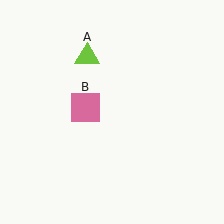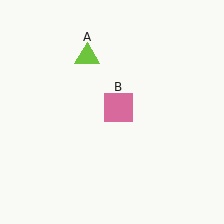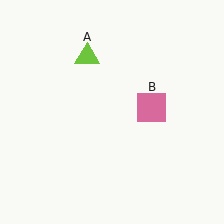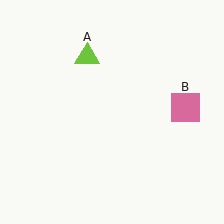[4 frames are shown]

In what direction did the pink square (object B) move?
The pink square (object B) moved right.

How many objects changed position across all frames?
1 object changed position: pink square (object B).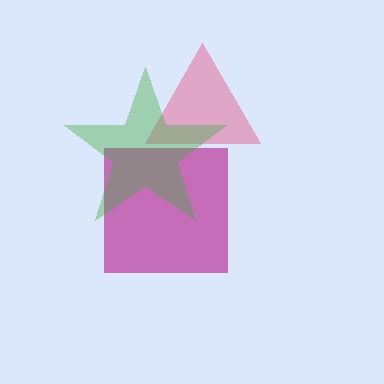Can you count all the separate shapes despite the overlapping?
Yes, there are 3 separate shapes.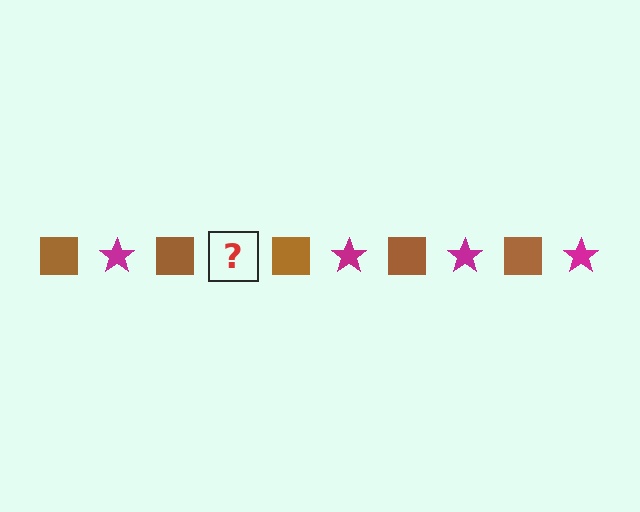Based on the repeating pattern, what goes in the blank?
The blank should be a magenta star.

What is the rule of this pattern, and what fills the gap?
The rule is that the pattern alternates between brown square and magenta star. The gap should be filled with a magenta star.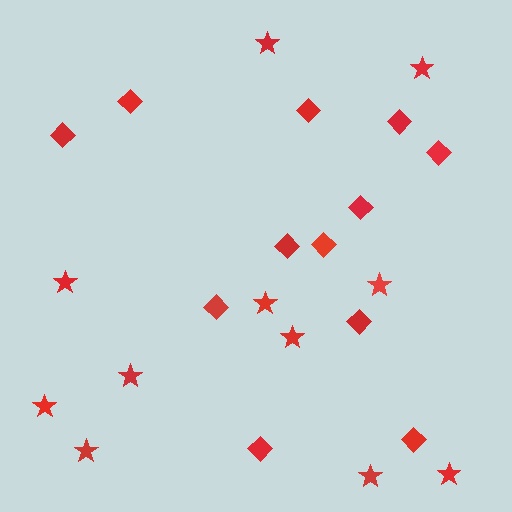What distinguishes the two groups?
There are 2 groups: one group of diamonds (12) and one group of stars (11).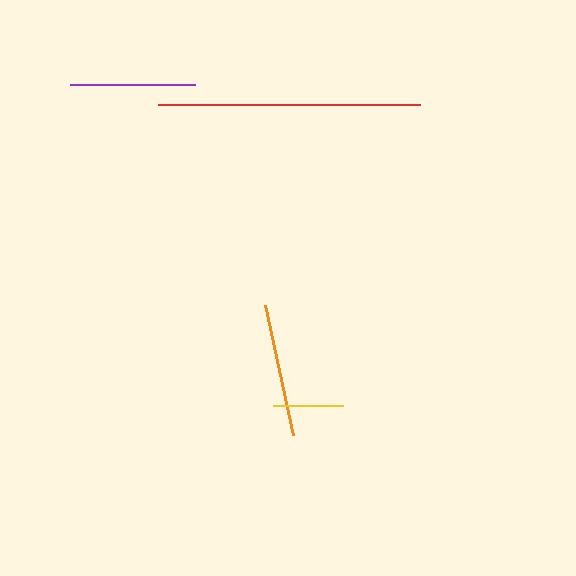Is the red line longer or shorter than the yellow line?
The red line is longer than the yellow line.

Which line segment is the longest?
The red line is the longest at approximately 261 pixels.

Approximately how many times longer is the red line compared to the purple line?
The red line is approximately 2.1 times the length of the purple line.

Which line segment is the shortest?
The yellow line is the shortest at approximately 70 pixels.